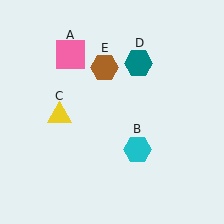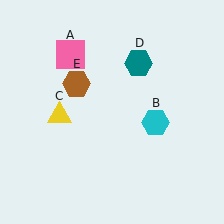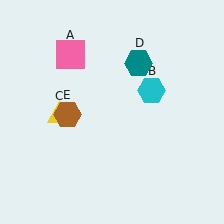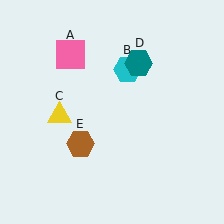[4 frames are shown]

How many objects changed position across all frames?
2 objects changed position: cyan hexagon (object B), brown hexagon (object E).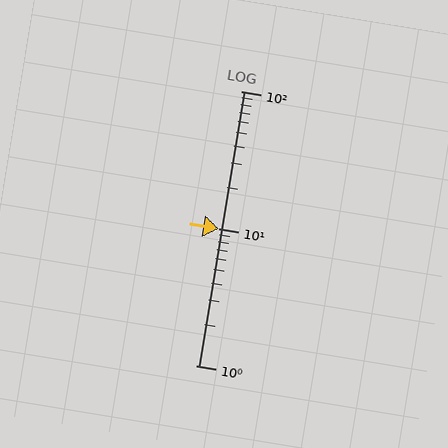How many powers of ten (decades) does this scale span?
The scale spans 2 decades, from 1 to 100.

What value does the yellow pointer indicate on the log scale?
The pointer indicates approximately 10.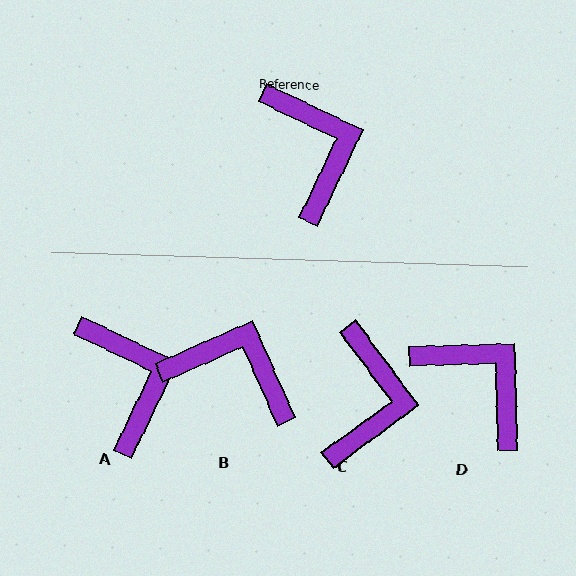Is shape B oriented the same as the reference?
No, it is off by about 50 degrees.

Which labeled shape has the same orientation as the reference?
A.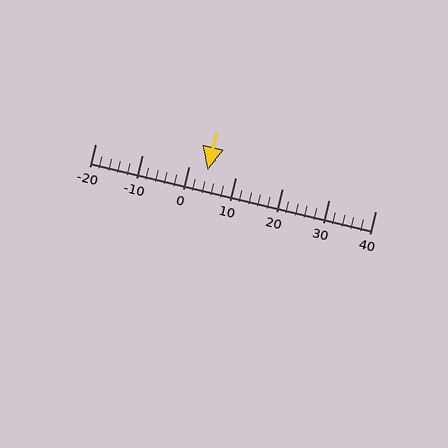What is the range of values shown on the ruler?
The ruler shows values from -20 to 40.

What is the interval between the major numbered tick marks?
The major tick marks are spaced 10 units apart.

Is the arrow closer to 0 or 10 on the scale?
The arrow is closer to 0.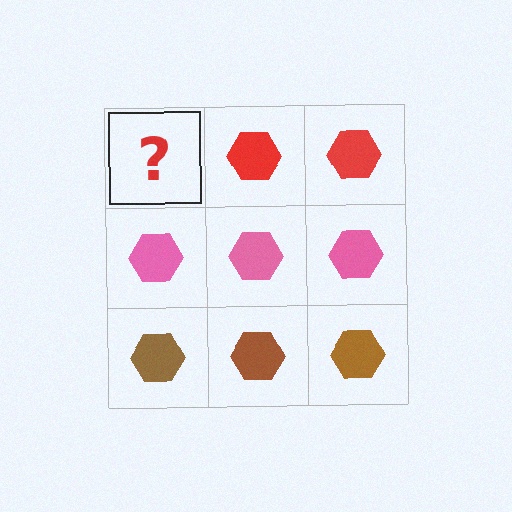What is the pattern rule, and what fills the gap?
The rule is that each row has a consistent color. The gap should be filled with a red hexagon.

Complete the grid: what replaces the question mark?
The question mark should be replaced with a red hexagon.